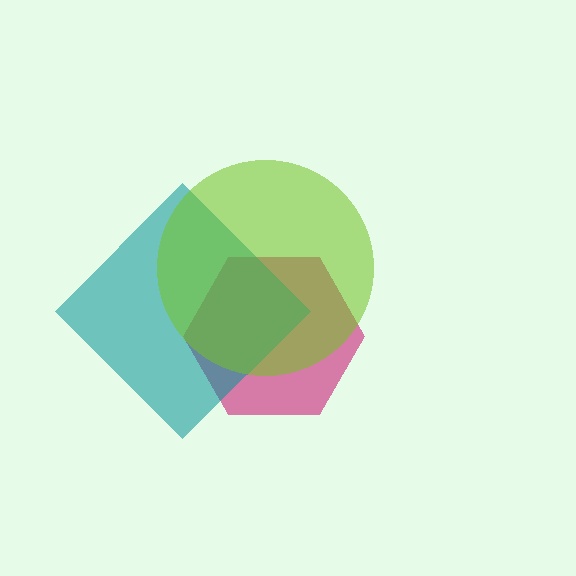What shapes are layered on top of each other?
The layered shapes are: a magenta hexagon, a teal diamond, a lime circle.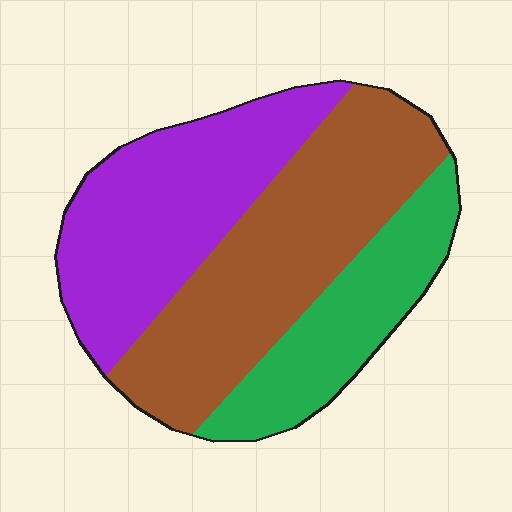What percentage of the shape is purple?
Purple takes up about one third (1/3) of the shape.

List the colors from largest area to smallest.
From largest to smallest: brown, purple, green.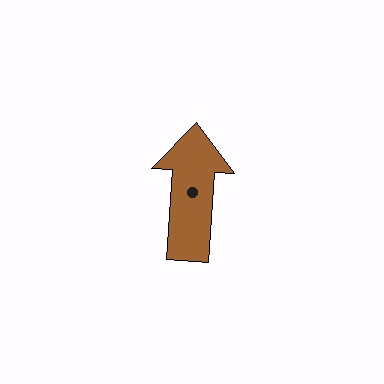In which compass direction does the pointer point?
North.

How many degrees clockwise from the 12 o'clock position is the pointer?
Approximately 4 degrees.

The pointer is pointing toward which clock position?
Roughly 12 o'clock.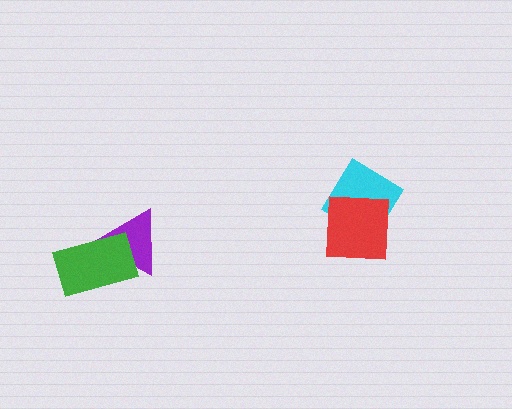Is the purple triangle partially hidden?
Yes, it is partially covered by another shape.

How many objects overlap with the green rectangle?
1 object overlaps with the green rectangle.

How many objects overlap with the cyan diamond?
1 object overlaps with the cyan diamond.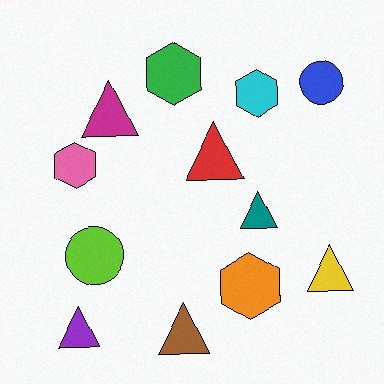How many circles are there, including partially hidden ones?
There are 2 circles.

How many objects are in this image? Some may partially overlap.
There are 12 objects.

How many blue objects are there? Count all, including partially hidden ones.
There is 1 blue object.